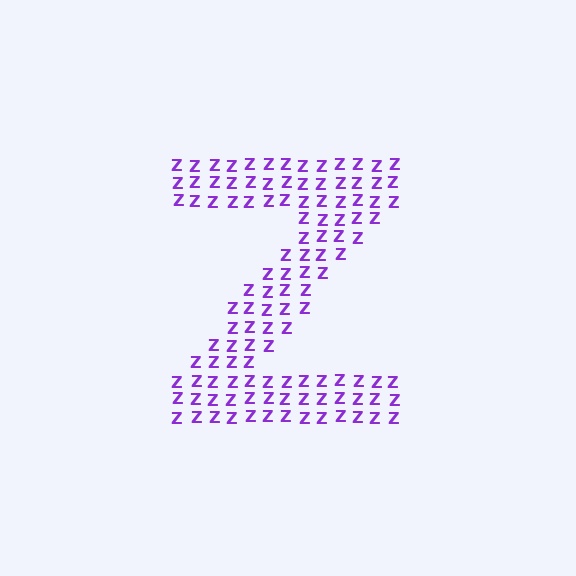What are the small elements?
The small elements are letter Z's.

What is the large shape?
The large shape is the letter Z.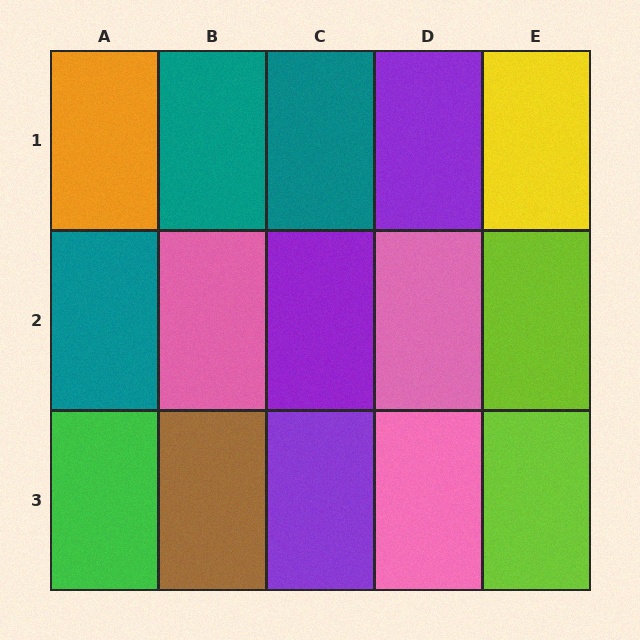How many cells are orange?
1 cell is orange.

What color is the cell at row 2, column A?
Teal.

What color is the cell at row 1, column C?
Teal.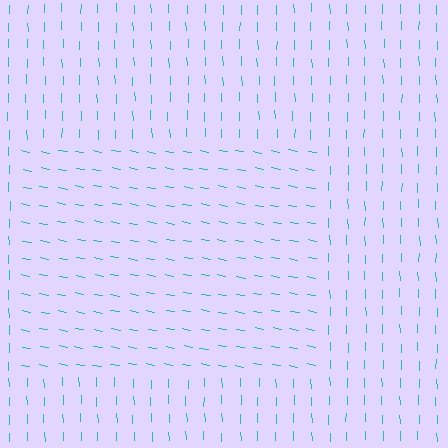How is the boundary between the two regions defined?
The boundary is defined purely by a change in line orientation (approximately 79 degrees difference). All lines are the same color and thickness.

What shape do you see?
I see a rectangle.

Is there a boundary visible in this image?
Yes, there is a texture boundary formed by a change in line orientation.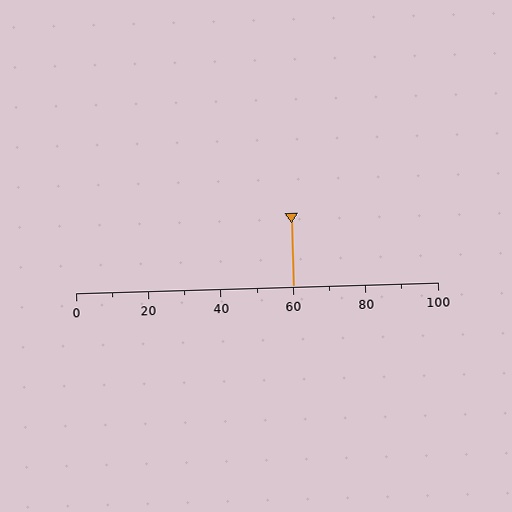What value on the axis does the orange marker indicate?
The marker indicates approximately 60.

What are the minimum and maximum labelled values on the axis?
The axis runs from 0 to 100.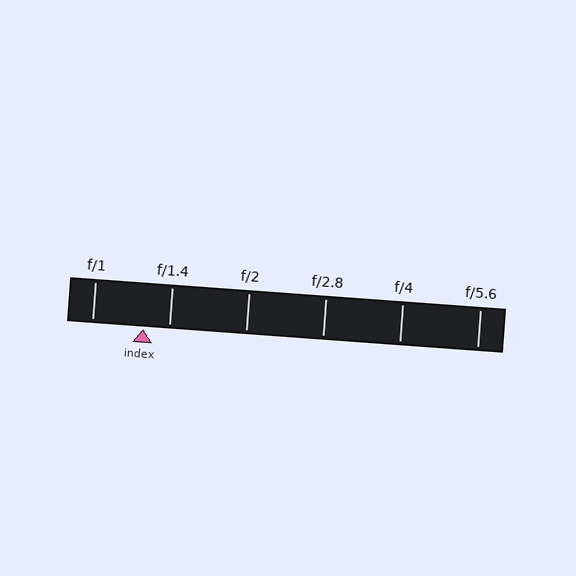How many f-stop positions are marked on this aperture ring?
There are 6 f-stop positions marked.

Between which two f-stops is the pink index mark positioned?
The index mark is between f/1 and f/1.4.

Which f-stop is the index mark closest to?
The index mark is closest to f/1.4.